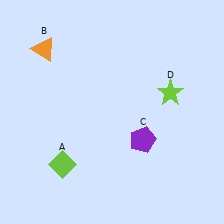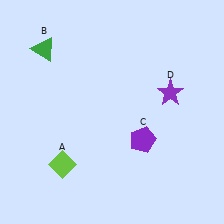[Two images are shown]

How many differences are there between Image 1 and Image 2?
There are 2 differences between the two images.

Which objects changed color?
B changed from orange to green. D changed from lime to purple.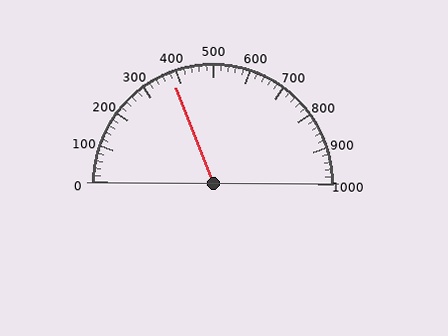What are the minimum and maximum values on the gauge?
The gauge ranges from 0 to 1000.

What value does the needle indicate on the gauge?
The needle indicates approximately 380.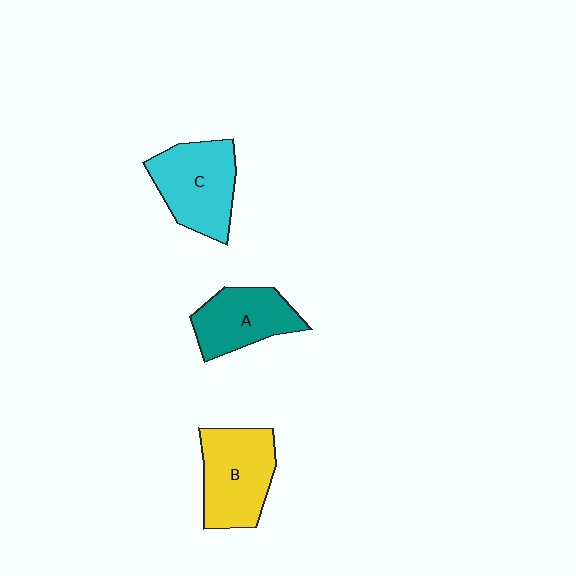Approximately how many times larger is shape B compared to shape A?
Approximately 1.2 times.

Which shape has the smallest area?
Shape A (teal).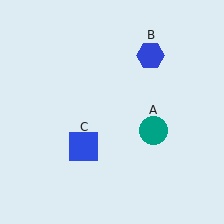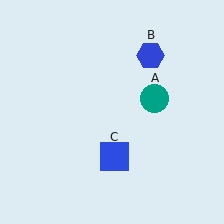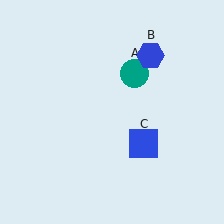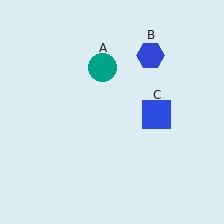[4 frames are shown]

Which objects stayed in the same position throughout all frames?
Blue hexagon (object B) remained stationary.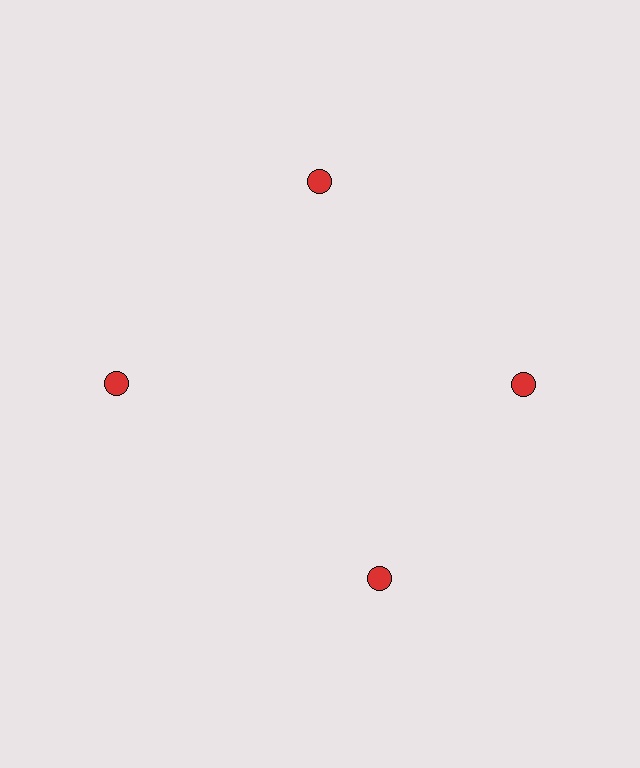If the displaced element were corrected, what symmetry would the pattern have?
It would have 4-fold rotational symmetry — the pattern would map onto itself every 90 degrees.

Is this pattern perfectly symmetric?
No. The 4 red circles are arranged in a ring, but one element near the 6 o'clock position is rotated out of alignment along the ring, breaking the 4-fold rotational symmetry.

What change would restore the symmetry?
The symmetry would be restored by rotating it back into even spacing with its neighbors so that all 4 circles sit at equal angles and equal distance from the center.